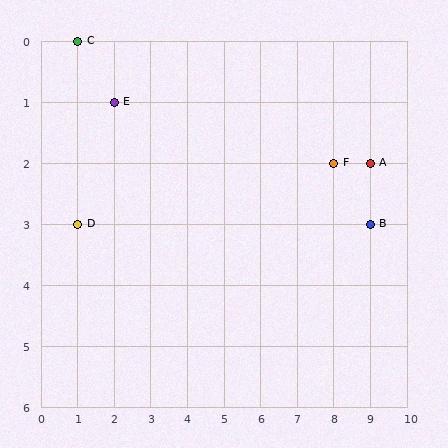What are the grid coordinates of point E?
Point E is at grid coordinates (2, 1).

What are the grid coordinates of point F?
Point F is at grid coordinates (8, 2).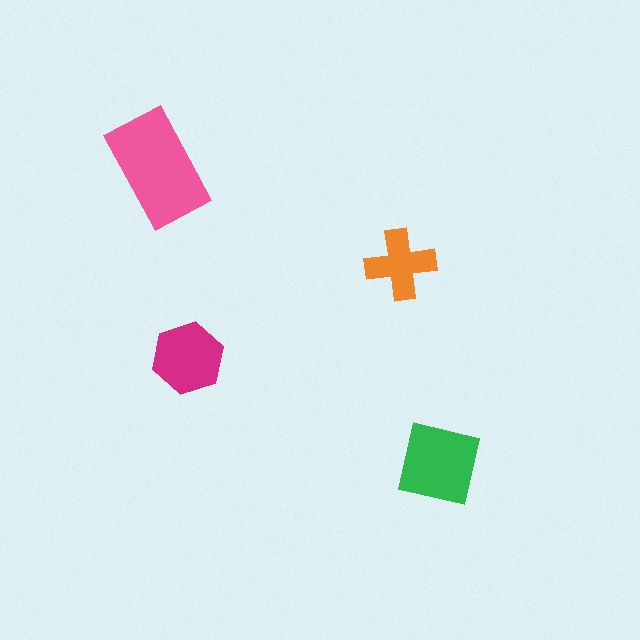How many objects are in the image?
There are 4 objects in the image.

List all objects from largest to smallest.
The pink rectangle, the green square, the magenta hexagon, the orange cross.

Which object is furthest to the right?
The green square is rightmost.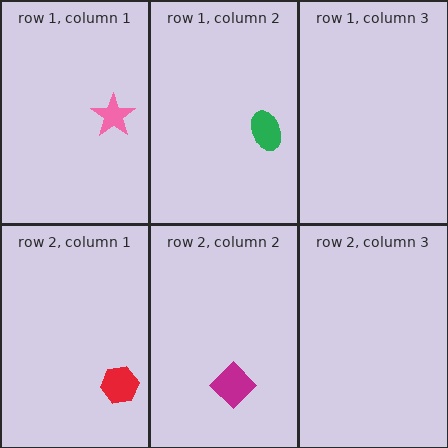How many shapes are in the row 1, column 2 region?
1.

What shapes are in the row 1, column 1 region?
The pink star.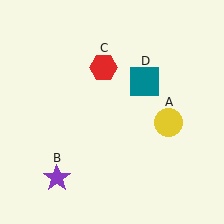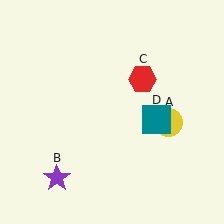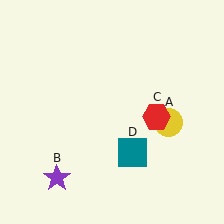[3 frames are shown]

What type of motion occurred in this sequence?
The red hexagon (object C), teal square (object D) rotated clockwise around the center of the scene.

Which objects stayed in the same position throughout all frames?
Yellow circle (object A) and purple star (object B) remained stationary.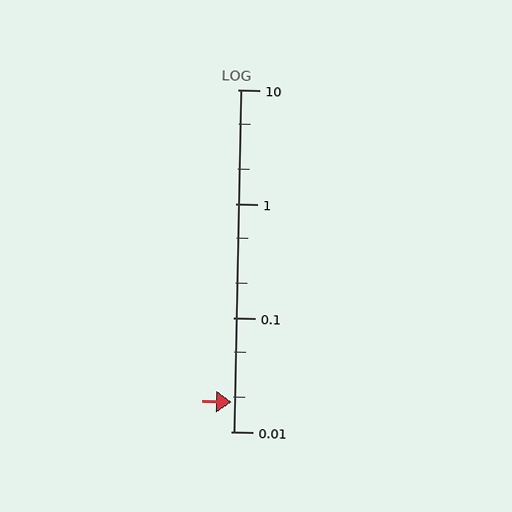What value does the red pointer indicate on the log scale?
The pointer indicates approximately 0.018.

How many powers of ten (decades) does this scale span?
The scale spans 3 decades, from 0.01 to 10.